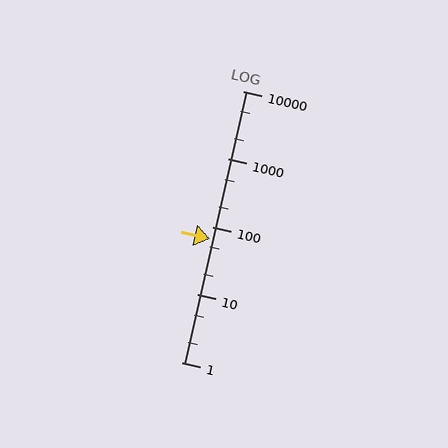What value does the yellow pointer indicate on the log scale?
The pointer indicates approximately 67.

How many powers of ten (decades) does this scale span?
The scale spans 4 decades, from 1 to 10000.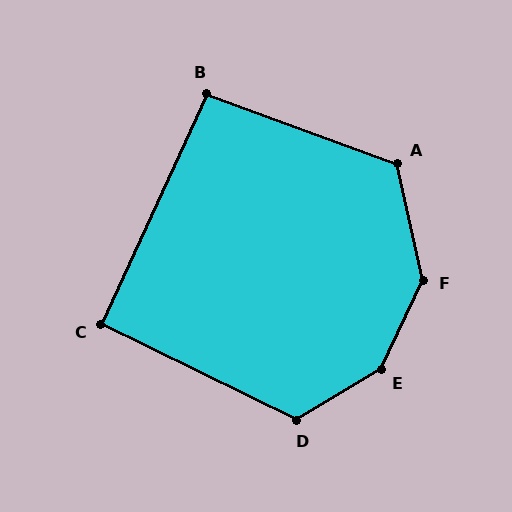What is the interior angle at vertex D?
Approximately 123 degrees (obtuse).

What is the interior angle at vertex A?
Approximately 122 degrees (obtuse).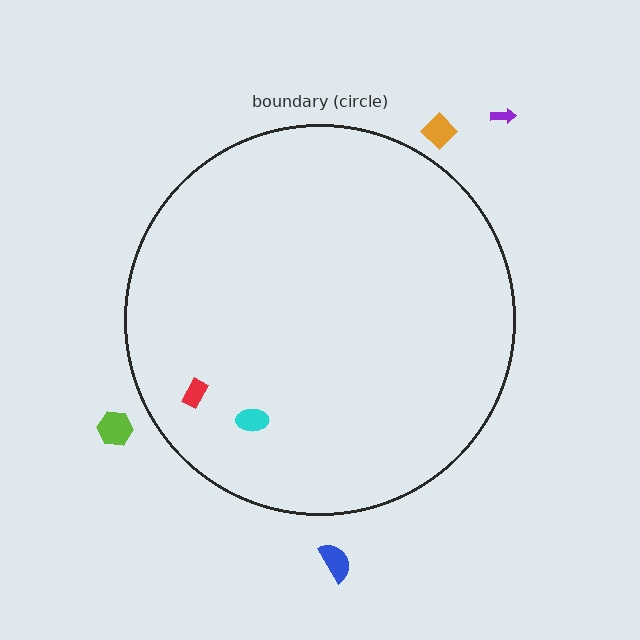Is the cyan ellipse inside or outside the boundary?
Inside.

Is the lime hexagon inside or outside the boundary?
Outside.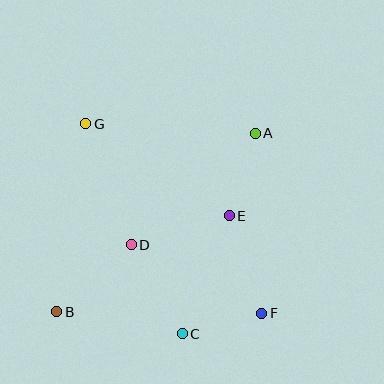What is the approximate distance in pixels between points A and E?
The distance between A and E is approximately 87 pixels.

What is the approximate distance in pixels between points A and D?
The distance between A and D is approximately 167 pixels.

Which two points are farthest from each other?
Points A and B are farthest from each other.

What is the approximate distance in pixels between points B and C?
The distance between B and C is approximately 127 pixels.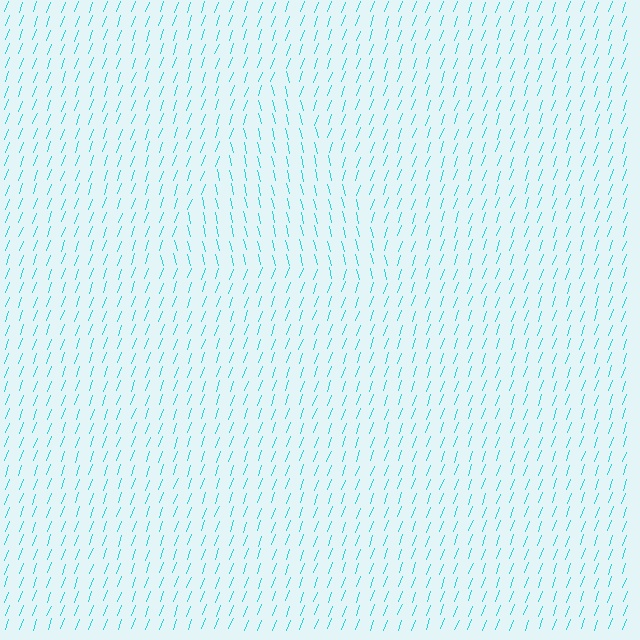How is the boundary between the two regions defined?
The boundary is defined purely by a change in line orientation (approximately 34 degrees difference). All lines are the same color and thickness.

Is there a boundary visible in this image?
Yes, there is a texture boundary formed by a change in line orientation.